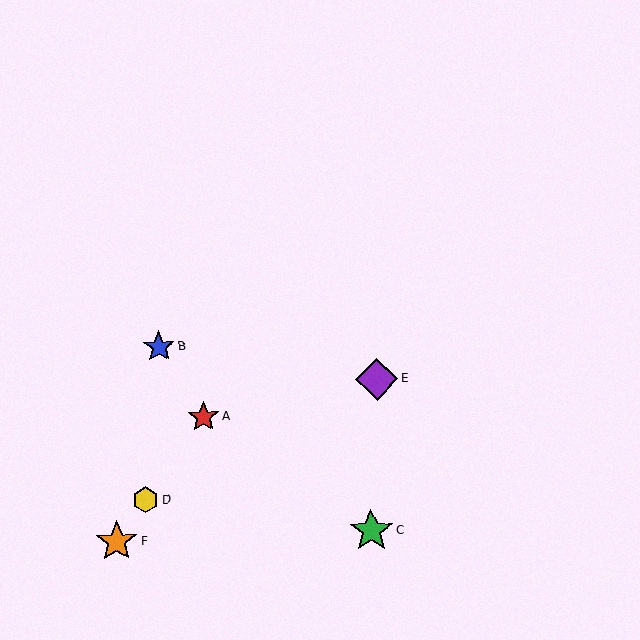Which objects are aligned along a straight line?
Objects A, D, F are aligned along a straight line.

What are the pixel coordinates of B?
Object B is at (159, 347).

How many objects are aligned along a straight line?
3 objects (A, D, F) are aligned along a straight line.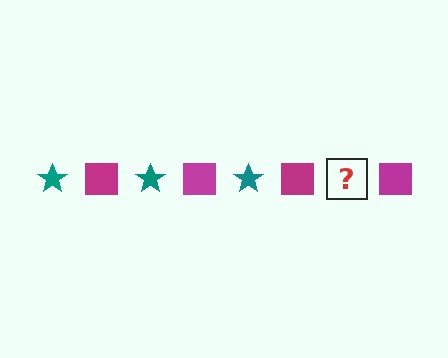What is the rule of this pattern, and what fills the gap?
The rule is that the pattern alternates between teal star and magenta square. The gap should be filled with a teal star.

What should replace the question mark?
The question mark should be replaced with a teal star.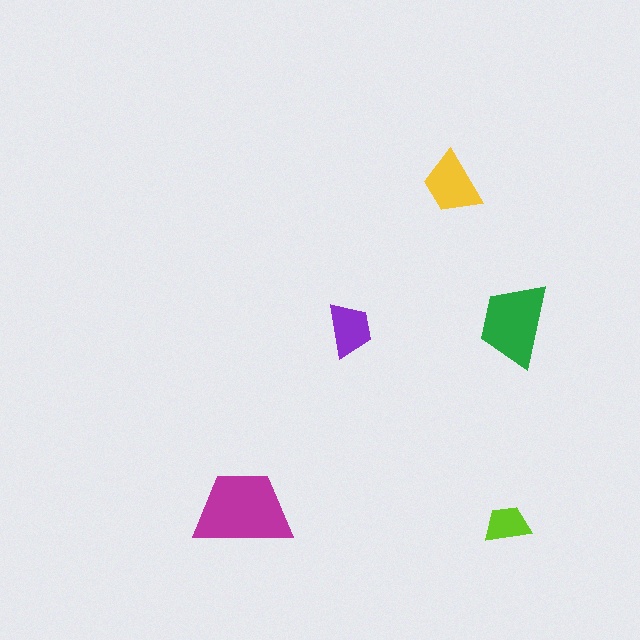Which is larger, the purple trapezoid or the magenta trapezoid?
The magenta one.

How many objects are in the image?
There are 5 objects in the image.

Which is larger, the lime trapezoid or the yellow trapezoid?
The yellow one.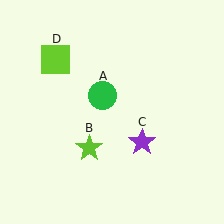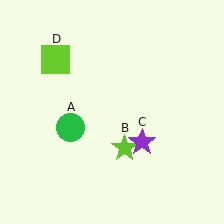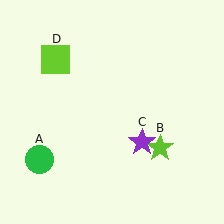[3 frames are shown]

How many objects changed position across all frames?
2 objects changed position: green circle (object A), lime star (object B).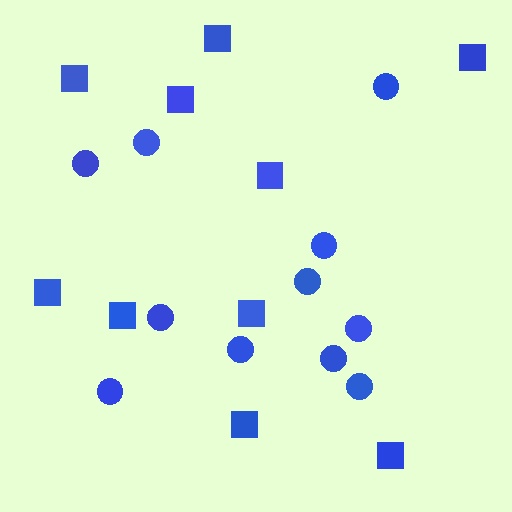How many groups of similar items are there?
There are 2 groups: one group of circles (11) and one group of squares (10).